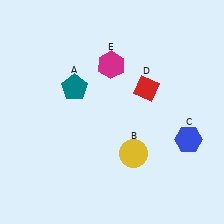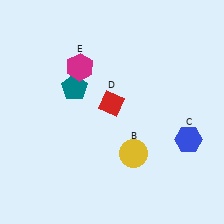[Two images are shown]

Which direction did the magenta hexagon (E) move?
The magenta hexagon (E) moved left.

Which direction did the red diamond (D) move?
The red diamond (D) moved left.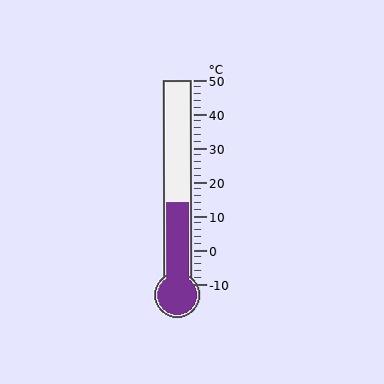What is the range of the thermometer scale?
The thermometer scale ranges from -10°C to 50°C.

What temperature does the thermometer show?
The thermometer shows approximately 14°C.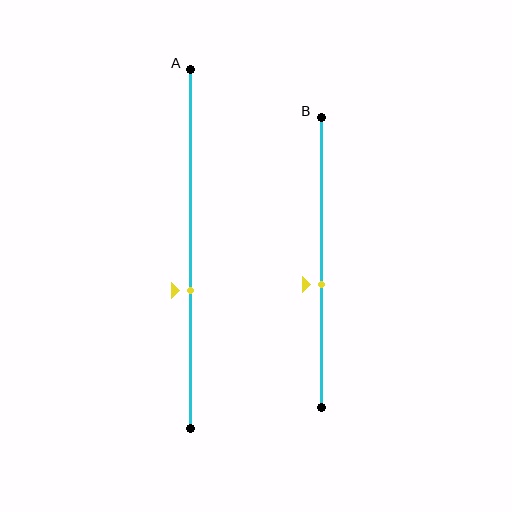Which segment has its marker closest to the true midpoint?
Segment B has its marker closest to the true midpoint.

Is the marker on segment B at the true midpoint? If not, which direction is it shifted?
No, the marker on segment B is shifted downward by about 8% of the segment length.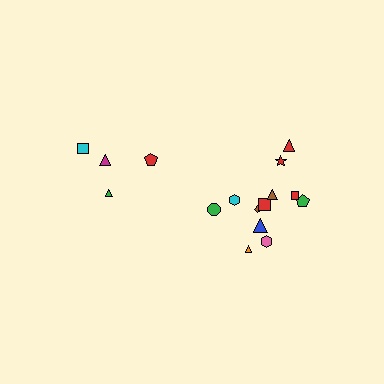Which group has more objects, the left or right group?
The right group.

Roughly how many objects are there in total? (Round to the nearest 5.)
Roughly 15 objects in total.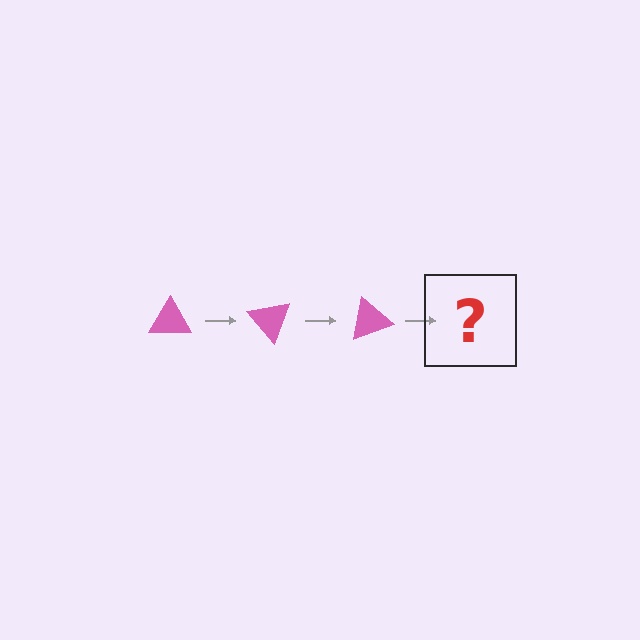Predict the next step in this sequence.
The next step is a pink triangle rotated 150 degrees.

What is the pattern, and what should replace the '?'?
The pattern is that the triangle rotates 50 degrees each step. The '?' should be a pink triangle rotated 150 degrees.